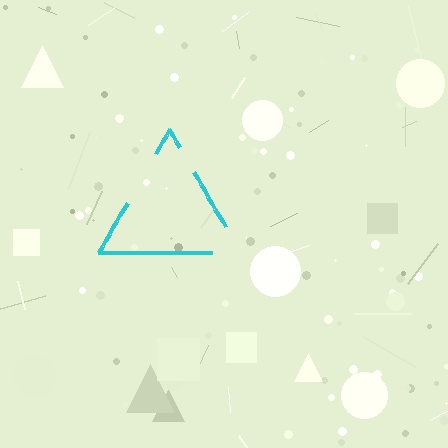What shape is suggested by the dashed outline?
The dashed outline suggests a triangle.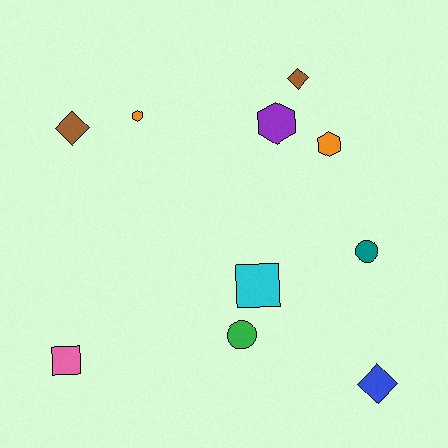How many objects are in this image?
There are 10 objects.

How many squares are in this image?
There are 2 squares.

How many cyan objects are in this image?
There is 1 cyan object.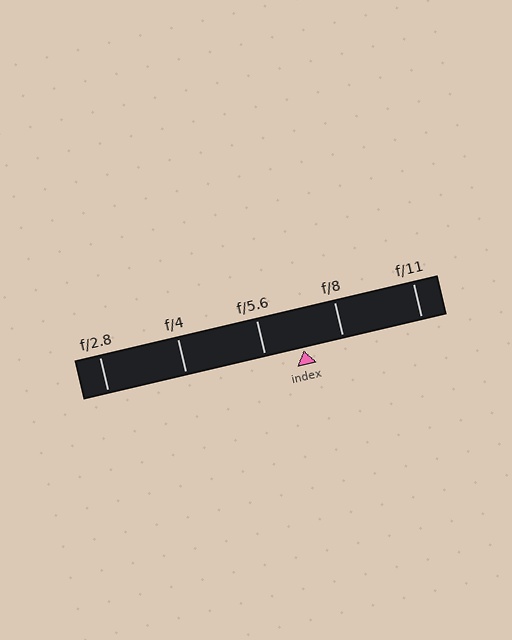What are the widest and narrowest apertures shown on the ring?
The widest aperture shown is f/2.8 and the narrowest is f/11.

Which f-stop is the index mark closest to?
The index mark is closest to f/5.6.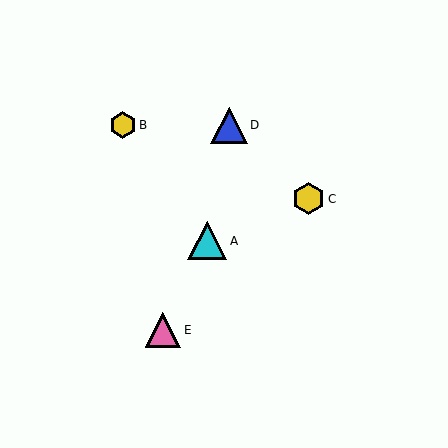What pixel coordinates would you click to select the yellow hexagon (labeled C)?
Click at (309, 199) to select the yellow hexagon C.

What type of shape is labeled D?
Shape D is a blue triangle.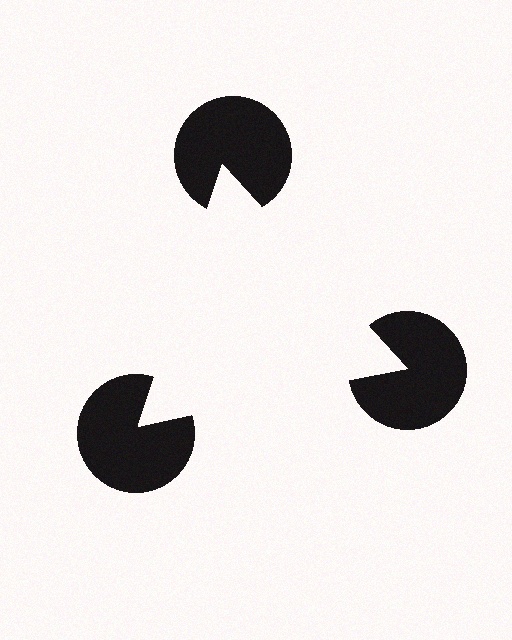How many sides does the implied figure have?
3 sides.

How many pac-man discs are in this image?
There are 3 — one at each vertex of the illusory triangle.